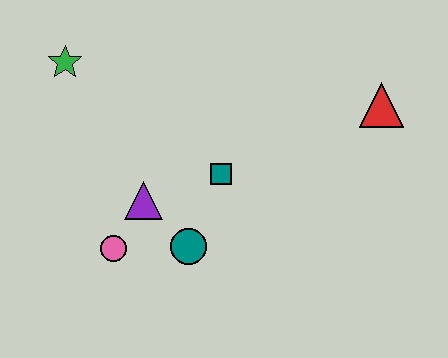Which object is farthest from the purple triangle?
The red triangle is farthest from the purple triangle.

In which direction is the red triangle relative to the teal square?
The red triangle is to the right of the teal square.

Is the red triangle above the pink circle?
Yes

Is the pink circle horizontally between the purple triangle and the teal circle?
No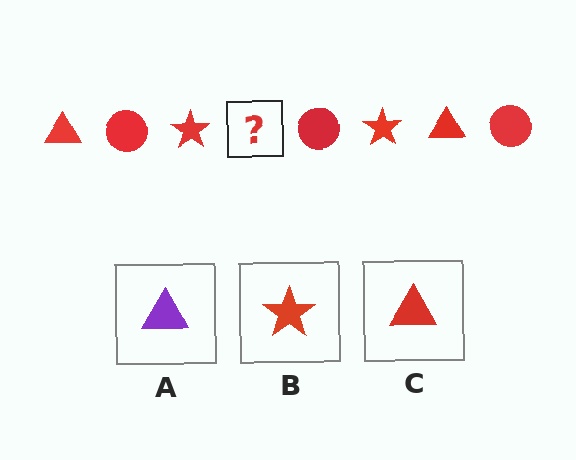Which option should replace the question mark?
Option C.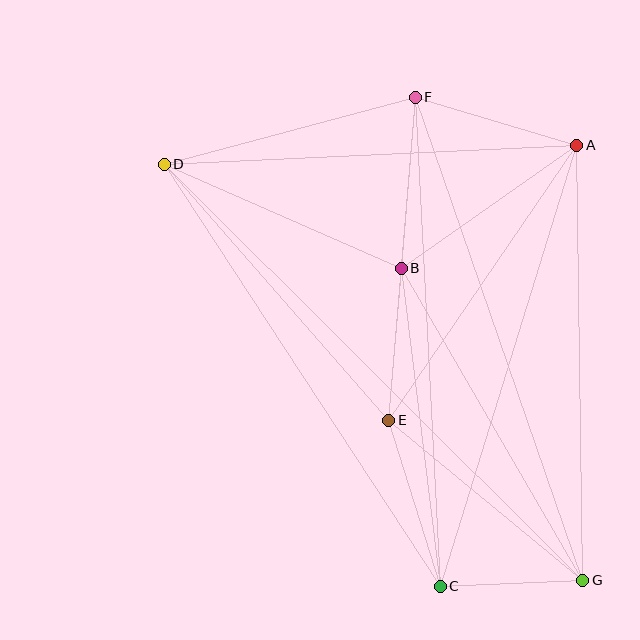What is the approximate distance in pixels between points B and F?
The distance between B and F is approximately 172 pixels.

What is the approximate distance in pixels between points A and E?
The distance between A and E is approximately 333 pixels.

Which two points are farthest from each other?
Points D and G are farthest from each other.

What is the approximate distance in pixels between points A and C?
The distance between A and C is approximately 462 pixels.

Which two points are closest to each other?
Points C and G are closest to each other.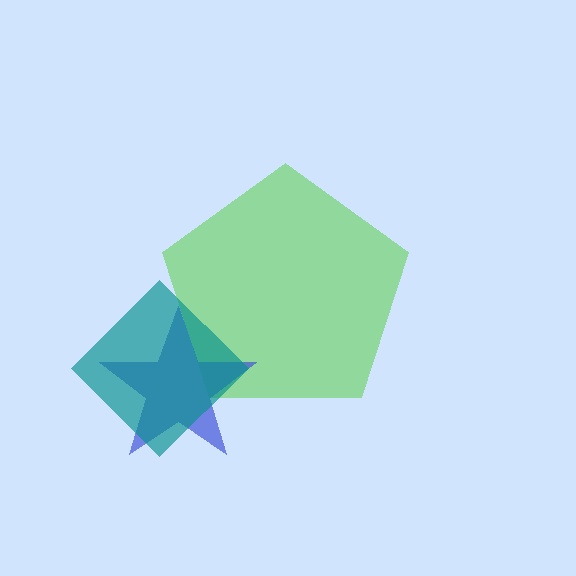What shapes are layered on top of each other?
The layered shapes are: a lime pentagon, a blue star, a teal diamond.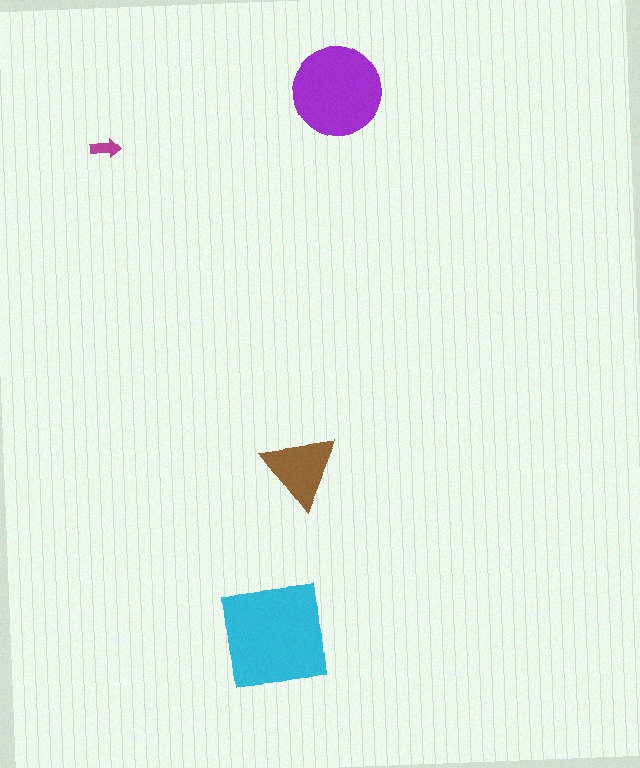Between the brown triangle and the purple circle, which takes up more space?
The purple circle.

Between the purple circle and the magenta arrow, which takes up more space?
The purple circle.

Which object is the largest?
The cyan square.